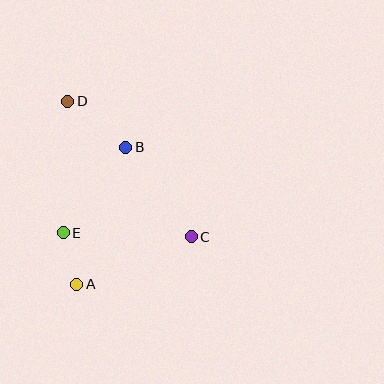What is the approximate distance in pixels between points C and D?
The distance between C and D is approximately 183 pixels.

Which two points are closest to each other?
Points A and E are closest to each other.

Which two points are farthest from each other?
Points A and D are farthest from each other.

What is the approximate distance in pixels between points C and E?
The distance between C and E is approximately 128 pixels.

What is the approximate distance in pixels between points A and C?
The distance between A and C is approximately 124 pixels.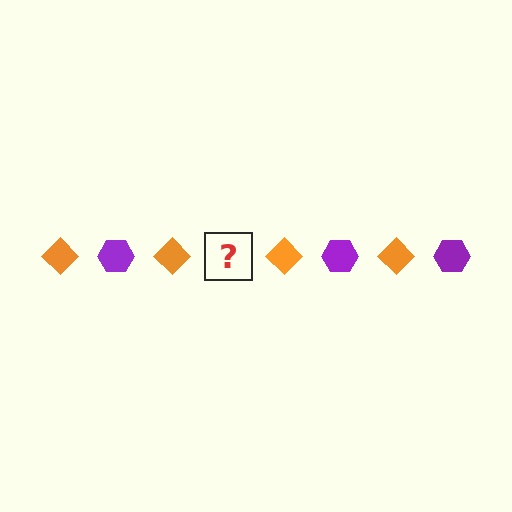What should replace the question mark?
The question mark should be replaced with a purple hexagon.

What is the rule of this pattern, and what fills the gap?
The rule is that the pattern alternates between orange diamond and purple hexagon. The gap should be filled with a purple hexagon.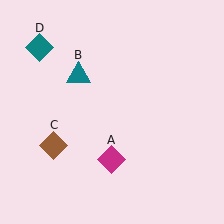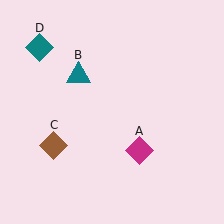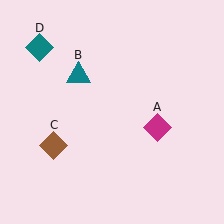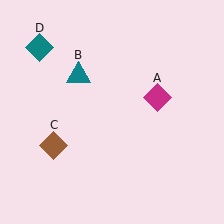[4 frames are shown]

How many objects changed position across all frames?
1 object changed position: magenta diamond (object A).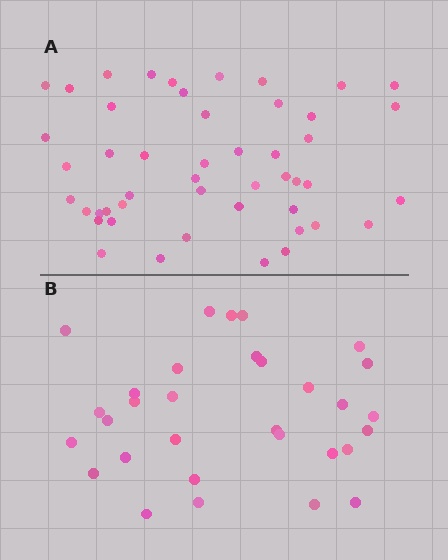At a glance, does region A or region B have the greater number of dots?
Region A (the top region) has more dots.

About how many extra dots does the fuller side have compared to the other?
Region A has approximately 15 more dots than region B.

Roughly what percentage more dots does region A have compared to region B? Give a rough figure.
About 55% more.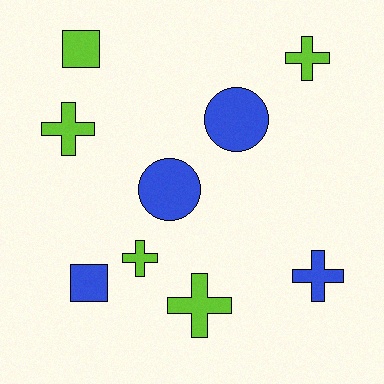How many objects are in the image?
There are 9 objects.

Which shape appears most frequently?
Cross, with 5 objects.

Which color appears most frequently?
Lime, with 5 objects.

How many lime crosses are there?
There are 4 lime crosses.